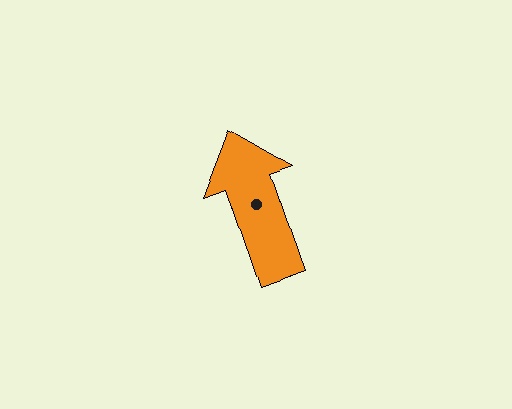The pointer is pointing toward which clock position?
Roughly 11 o'clock.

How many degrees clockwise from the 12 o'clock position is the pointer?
Approximately 341 degrees.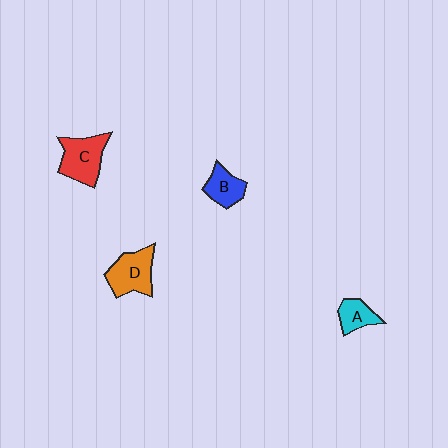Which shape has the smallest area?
Shape A (cyan).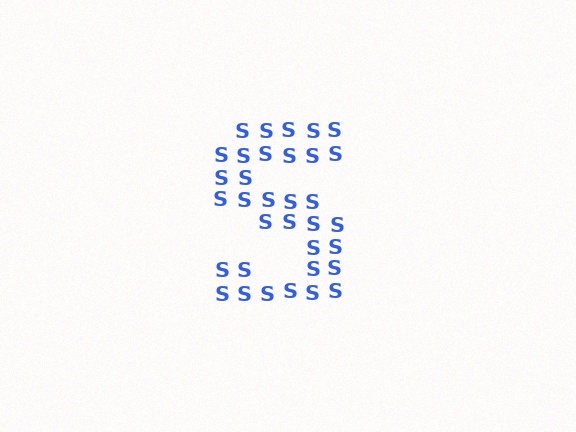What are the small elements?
The small elements are letter S's.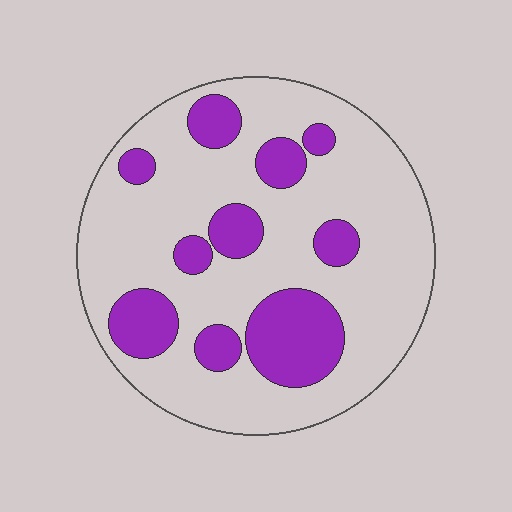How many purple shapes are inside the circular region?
10.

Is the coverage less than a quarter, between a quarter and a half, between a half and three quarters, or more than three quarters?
Between a quarter and a half.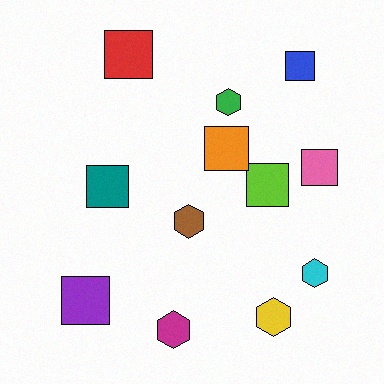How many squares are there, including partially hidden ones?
There are 7 squares.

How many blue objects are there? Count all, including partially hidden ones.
There is 1 blue object.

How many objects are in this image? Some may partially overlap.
There are 12 objects.